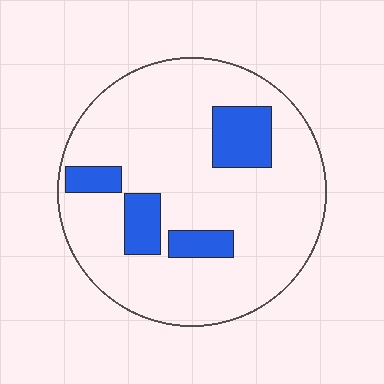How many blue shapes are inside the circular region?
4.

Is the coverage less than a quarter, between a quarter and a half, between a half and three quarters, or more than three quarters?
Less than a quarter.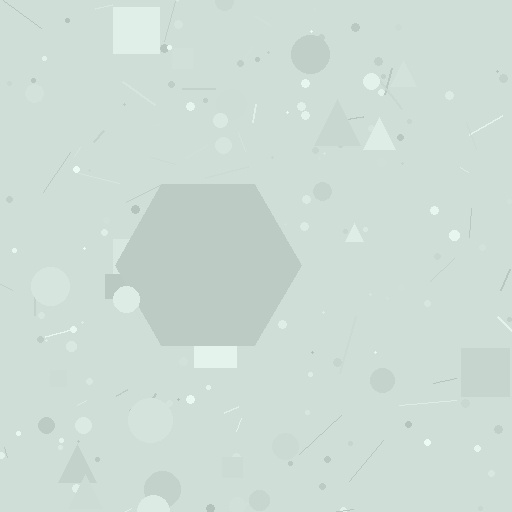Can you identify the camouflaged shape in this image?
The camouflaged shape is a hexagon.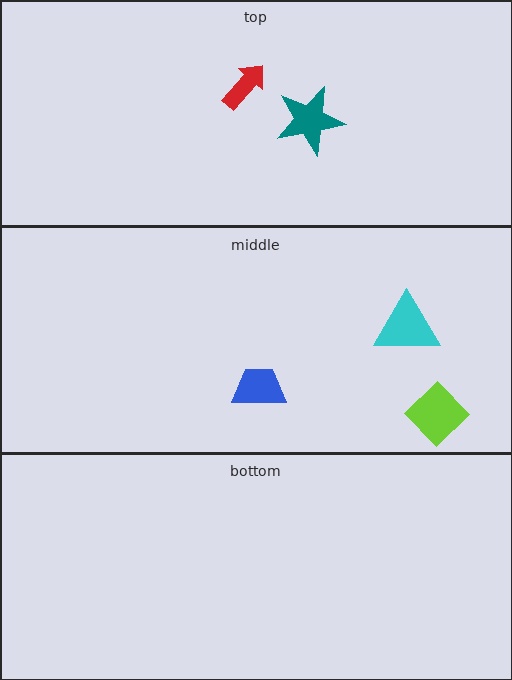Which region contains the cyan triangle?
The middle region.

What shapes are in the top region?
The teal star, the red arrow.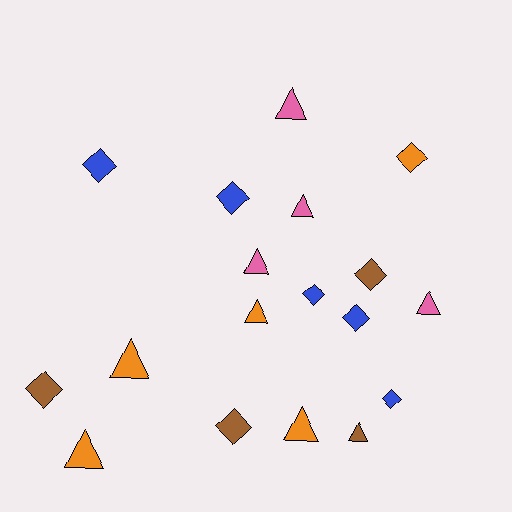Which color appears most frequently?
Orange, with 5 objects.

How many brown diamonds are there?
There are 3 brown diamonds.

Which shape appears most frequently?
Diamond, with 9 objects.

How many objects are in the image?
There are 18 objects.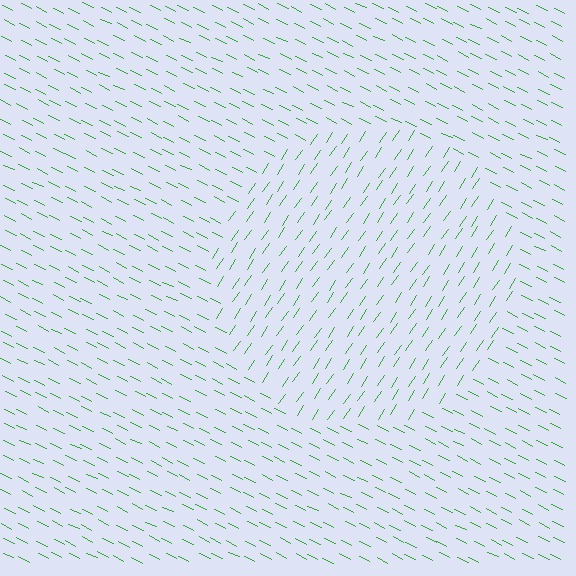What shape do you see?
I see a circle.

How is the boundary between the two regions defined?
The boundary is defined purely by a change in line orientation (approximately 82 degrees difference). All lines are the same color and thickness.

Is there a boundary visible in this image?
Yes, there is a texture boundary formed by a change in line orientation.